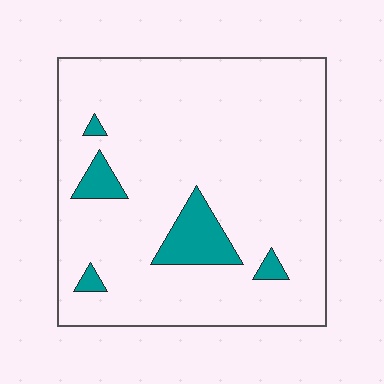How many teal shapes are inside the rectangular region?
5.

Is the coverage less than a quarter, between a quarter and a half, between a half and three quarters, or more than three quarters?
Less than a quarter.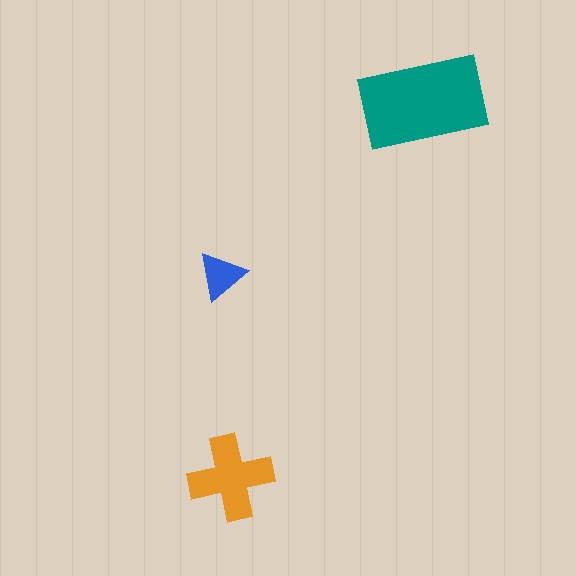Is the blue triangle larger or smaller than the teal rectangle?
Smaller.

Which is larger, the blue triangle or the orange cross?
The orange cross.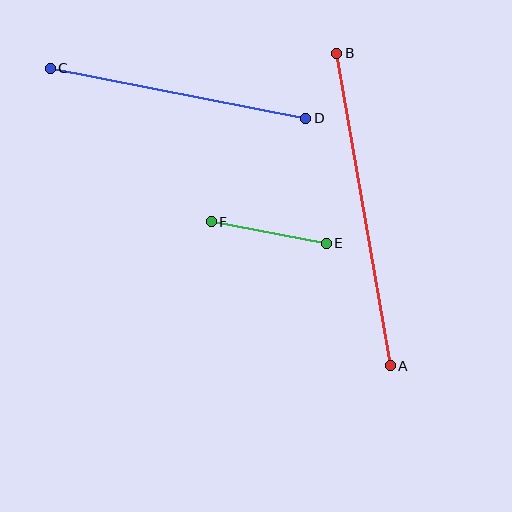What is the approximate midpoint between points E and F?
The midpoint is at approximately (269, 233) pixels.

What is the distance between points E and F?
The distance is approximately 117 pixels.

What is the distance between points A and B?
The distance is approximately 317 pixels.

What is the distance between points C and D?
The distance is approximately 260 pixels.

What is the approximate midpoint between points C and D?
The midpoint is at approximately (178, 93) pixels.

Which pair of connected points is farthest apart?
Points A and B are farthest apart.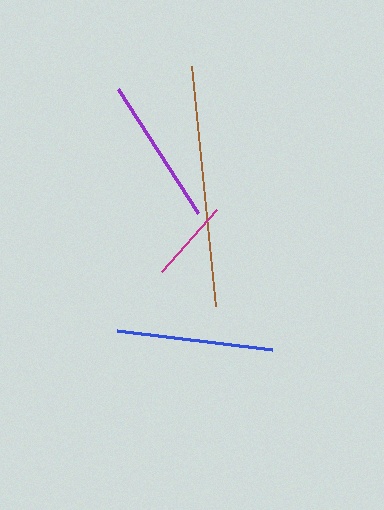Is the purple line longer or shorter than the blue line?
The blue line is longer than the purple line.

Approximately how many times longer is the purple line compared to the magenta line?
The purple line is approximately 1.8 times the length of the magenta line.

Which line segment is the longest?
The brown line is the longest at approximately 241 pixels.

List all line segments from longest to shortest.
From longest to shortest: brown, blue, purple, magenta.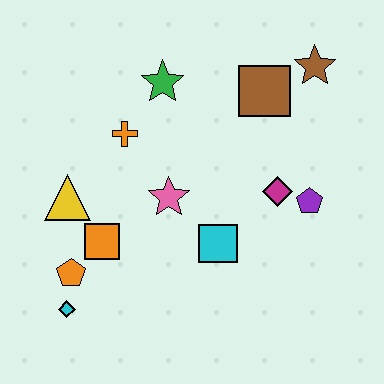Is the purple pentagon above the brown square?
No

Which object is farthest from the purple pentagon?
The cyan diamond is farthest from the purple pentagon.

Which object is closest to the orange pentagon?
The cyan diamond is closest to the orange pentagon.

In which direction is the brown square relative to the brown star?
The brown square is to the left of the brown star.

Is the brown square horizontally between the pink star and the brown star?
Yes